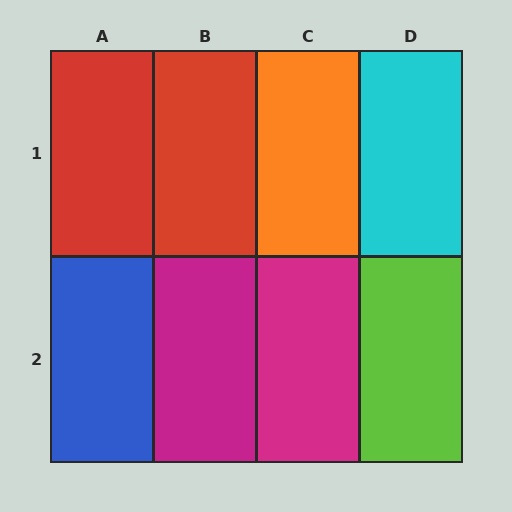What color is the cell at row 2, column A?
Blue.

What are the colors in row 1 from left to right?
Red, red, orange, cyan.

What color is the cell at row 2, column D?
Lime.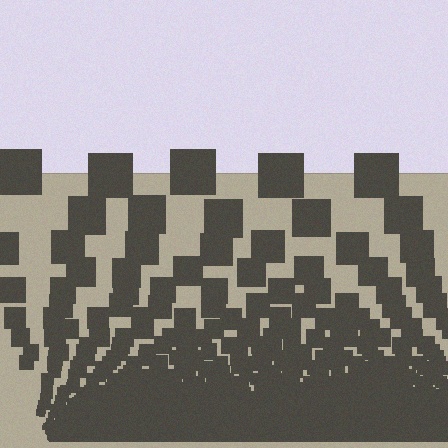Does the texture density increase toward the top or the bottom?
Density increases toward the bottom.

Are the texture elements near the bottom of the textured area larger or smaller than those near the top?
Smaller. The gradient is inverted — elements near the bottom are smaller and denser.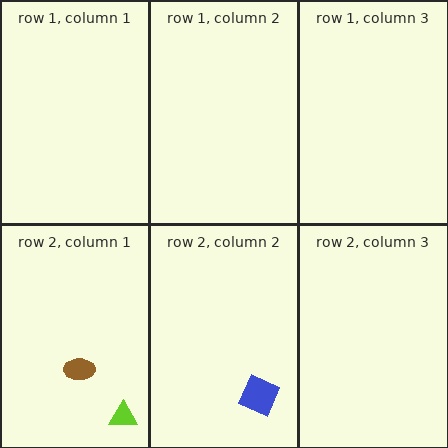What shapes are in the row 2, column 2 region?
The blue square.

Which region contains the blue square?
The row 2, column 2 region.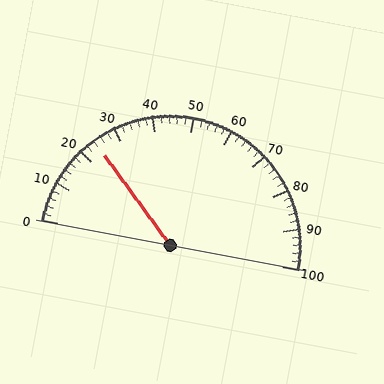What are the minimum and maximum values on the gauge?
The gauge ranges from 0 to 100.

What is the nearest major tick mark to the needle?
The nearest major tick mark is 20.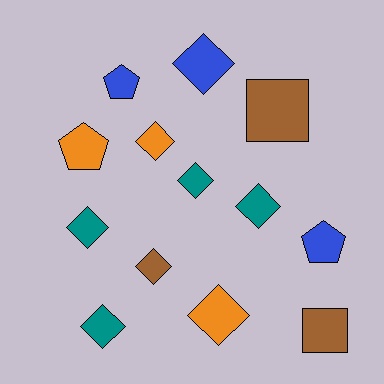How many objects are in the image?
There are 13 objects.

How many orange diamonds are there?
There are 2 orange diamonds.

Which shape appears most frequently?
Diamond, with 8 objects.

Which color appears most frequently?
Teal, with 4 objects.